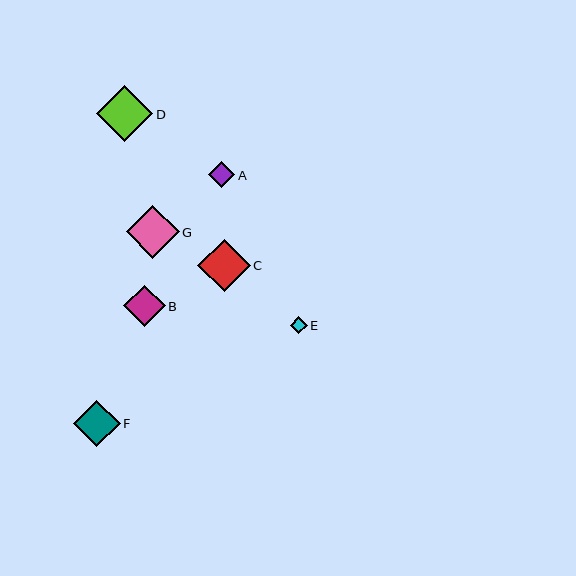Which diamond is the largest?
Diamond D is the largest with a size of approximately 56 pixels.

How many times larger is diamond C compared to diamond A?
Diamond C is approximately 2.0 times the size of diamond A.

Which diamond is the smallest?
Diamond E is the smallest with a size of approximately 17 pixels.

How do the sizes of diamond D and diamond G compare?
Diamond D and diamond G are approximately the same size.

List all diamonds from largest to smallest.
From largest to smallest: D, G, C, F, B, A, E.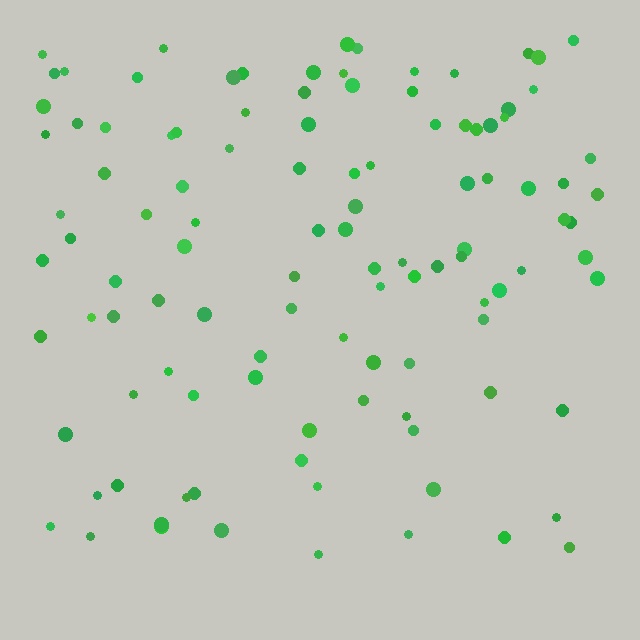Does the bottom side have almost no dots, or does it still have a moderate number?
Still a moderate number, just noticeably fewer than the top.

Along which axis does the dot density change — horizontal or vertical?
Vertical.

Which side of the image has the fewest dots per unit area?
The bottom.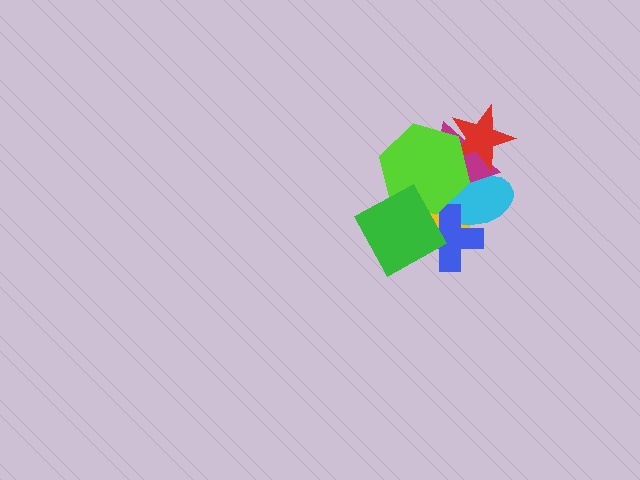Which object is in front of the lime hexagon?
The green diamond is in front of the lime hexagon.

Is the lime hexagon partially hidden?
Yes, it is partially covered by another shape.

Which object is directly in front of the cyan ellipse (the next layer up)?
The blue cross is directly in front of the cyan ellipse.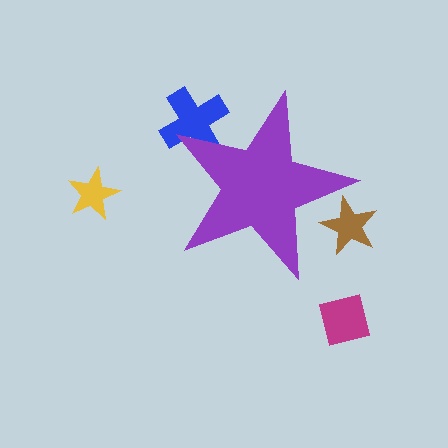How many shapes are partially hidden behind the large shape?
2 shapes are partially hidden.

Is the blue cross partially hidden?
Yes, the blue cross is partially hidden behind the purple star.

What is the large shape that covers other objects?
A purple star.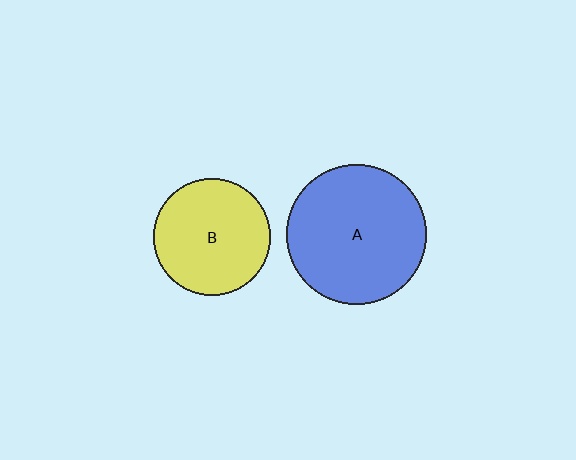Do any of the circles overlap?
No, none of the circles overlap.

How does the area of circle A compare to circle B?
Approximately 1.4 times.